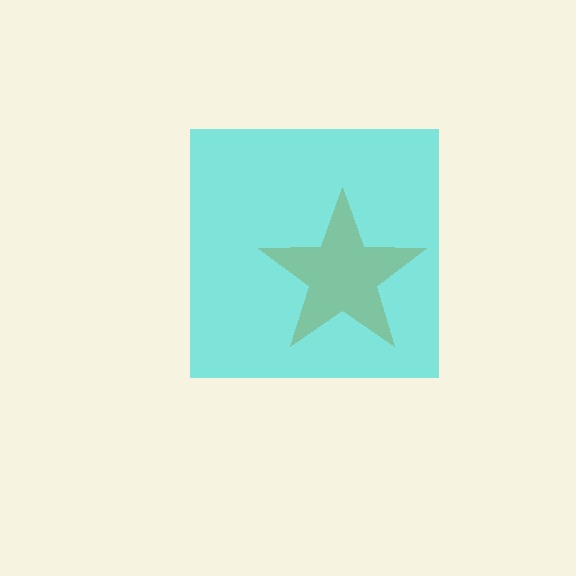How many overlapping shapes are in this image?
There are 2 overlapping shapes in the image.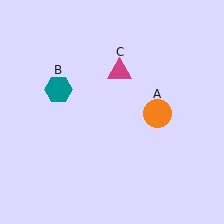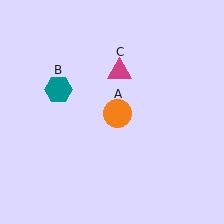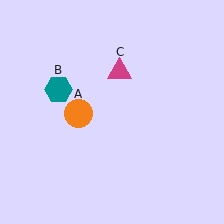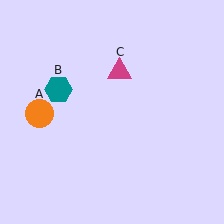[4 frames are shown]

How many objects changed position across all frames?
1 object changed position: orange circle (object A).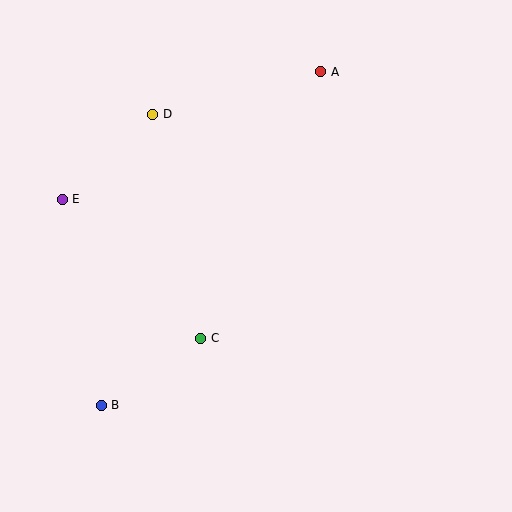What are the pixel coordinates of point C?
Point C is at (201, 338).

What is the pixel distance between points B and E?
The distance between B and E is 210 pixels.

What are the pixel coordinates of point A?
Point A is at (321, 72).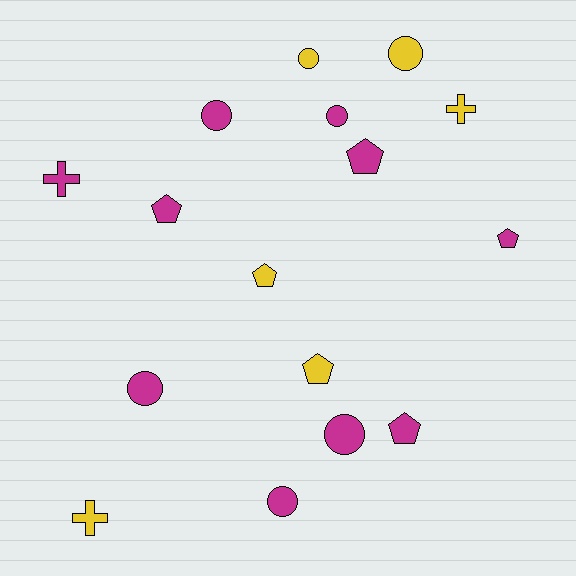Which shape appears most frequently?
Circle, with 7 objects.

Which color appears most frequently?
Magenta, with 10 objects.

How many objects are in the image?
There are 16 objects.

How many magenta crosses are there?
There is 1 magenta cross.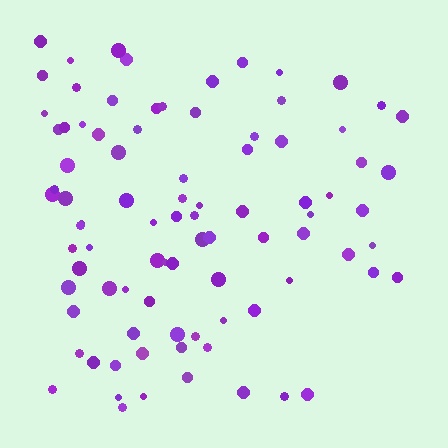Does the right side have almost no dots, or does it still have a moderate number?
Still a moderate number, just noticeably fewer than the left.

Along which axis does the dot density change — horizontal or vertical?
Horizontal.